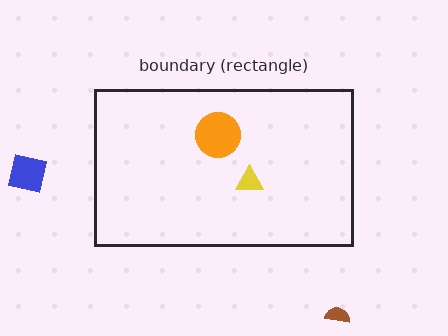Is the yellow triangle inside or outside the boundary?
Inside.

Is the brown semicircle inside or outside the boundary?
Outside.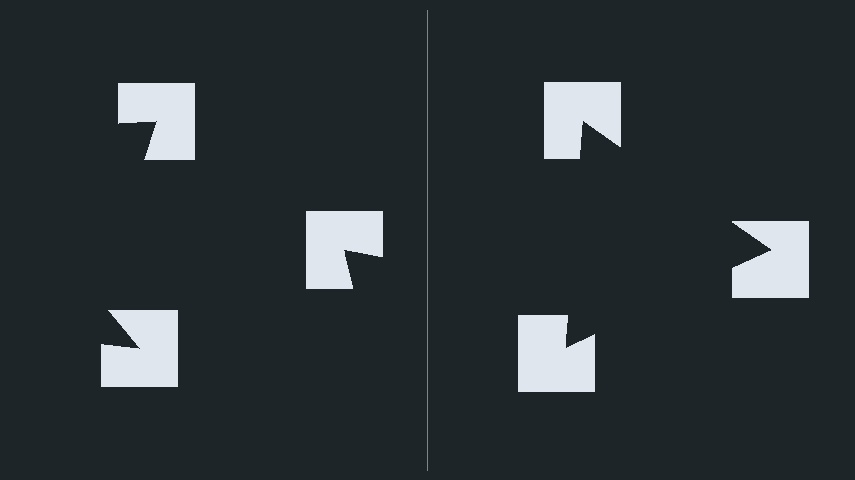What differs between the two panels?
The notched squares are positioned identically on both sides; only the wedge orientations differ. On the right they align to a triangle; on the left they are misaligned.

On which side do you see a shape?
An illusory triangle appears on the right side. On the left side the wedge cuts are rotated, so no coherent shape forms.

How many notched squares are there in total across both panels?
6 — 3 on each side.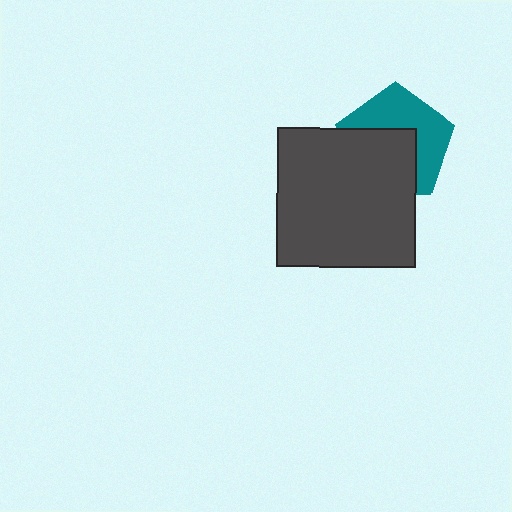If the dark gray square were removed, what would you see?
You would see the complete teal pentagon.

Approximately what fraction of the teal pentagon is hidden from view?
Roughly 49% of the teal pentagon is hidden behind the dark gray square.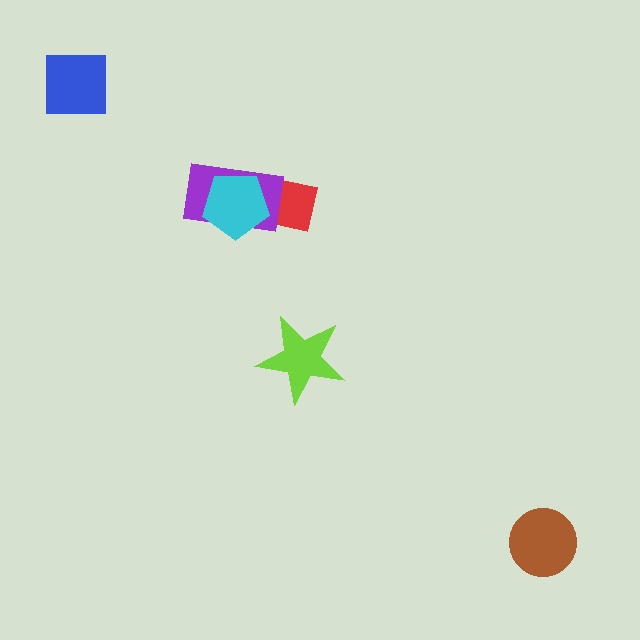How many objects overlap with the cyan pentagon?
2 objects overlap with the cyan pentagon.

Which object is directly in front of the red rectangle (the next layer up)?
The purple rectangle is directly in front of the red rectangle.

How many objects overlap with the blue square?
0 objects overlap with the blue square.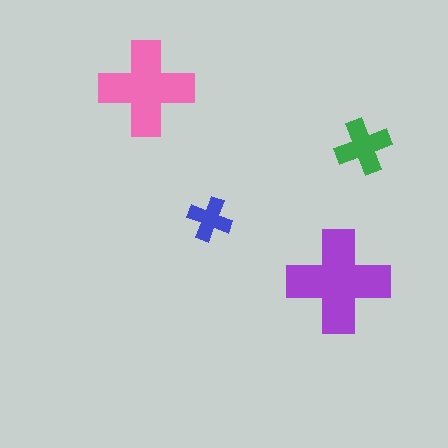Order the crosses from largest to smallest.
the purple one, the pink one, the green one, the blue one.